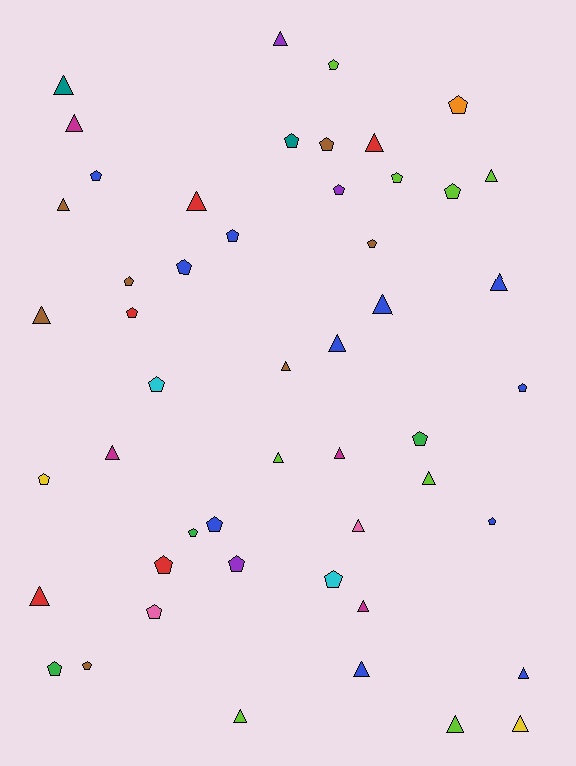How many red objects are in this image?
There are 5 red objects.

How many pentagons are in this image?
There are 26 pentagons.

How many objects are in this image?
There are 50 objects.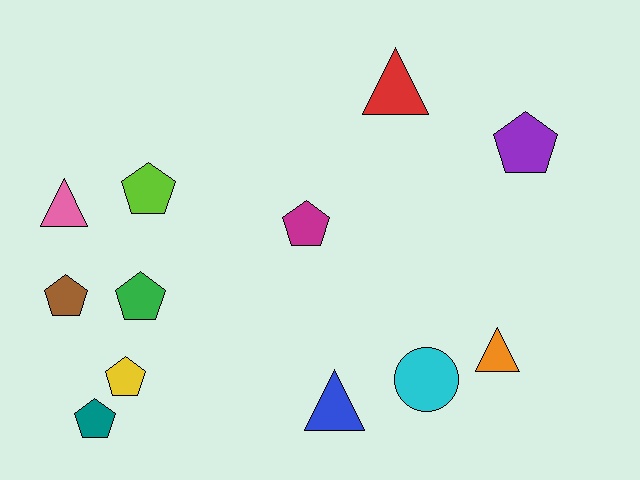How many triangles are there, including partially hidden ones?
There are 4 triangles.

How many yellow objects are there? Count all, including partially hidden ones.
There is 1 yellow object.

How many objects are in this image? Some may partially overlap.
There are 12 objects.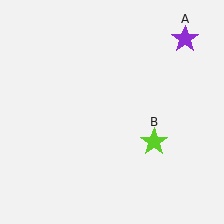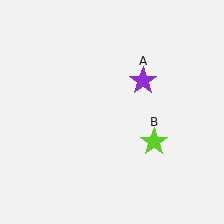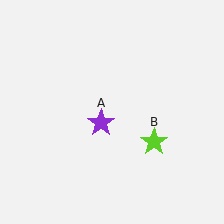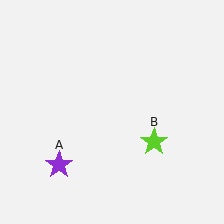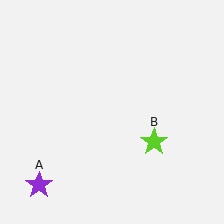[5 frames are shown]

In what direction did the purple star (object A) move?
The purple star (object A) moved down and to the left.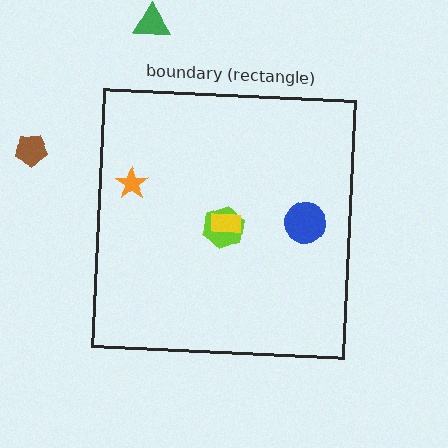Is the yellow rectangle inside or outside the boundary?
Inside.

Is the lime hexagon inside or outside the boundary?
Inside.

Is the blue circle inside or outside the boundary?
Inside.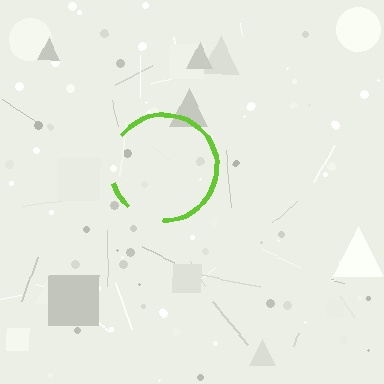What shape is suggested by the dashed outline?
The dashed outline suggests a circle.